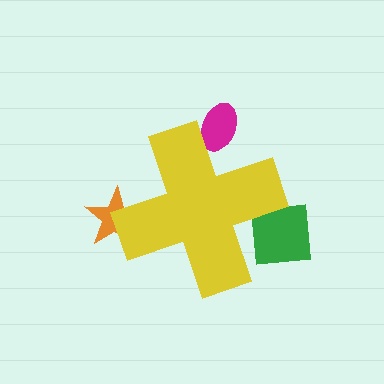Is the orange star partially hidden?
Yes, the orange star is partially hidden behind the yellow cross.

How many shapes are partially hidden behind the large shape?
3 shapes are partially hidden.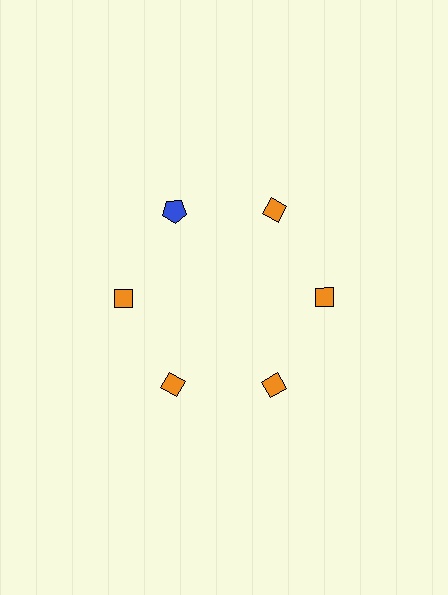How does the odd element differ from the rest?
It differs in both color (blue instead of orange) and shape (pentagon instead of diamond).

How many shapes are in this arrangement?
There are 6 shapes arranged in a ring pattern.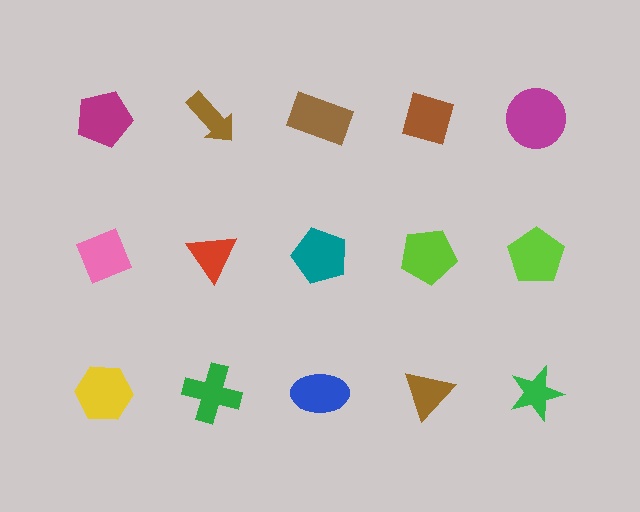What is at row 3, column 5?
A green star.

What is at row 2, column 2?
A red triangle.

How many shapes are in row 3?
5 shapes.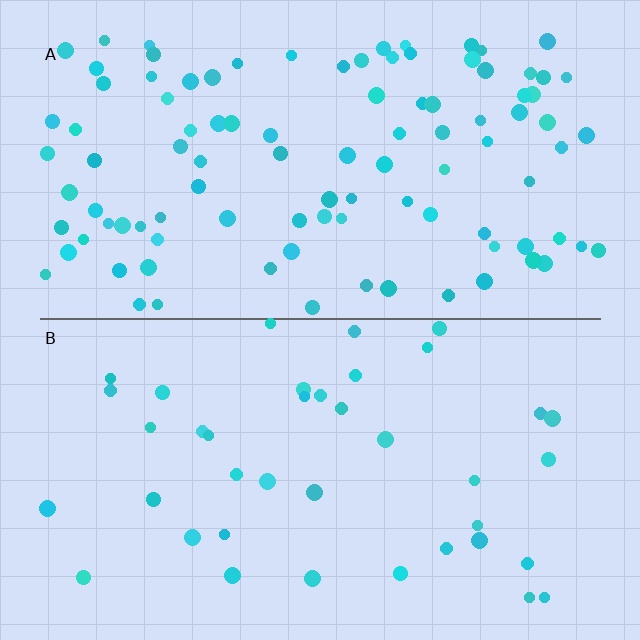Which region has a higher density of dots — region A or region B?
A (the top).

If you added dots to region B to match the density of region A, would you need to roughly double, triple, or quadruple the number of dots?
Approximately double.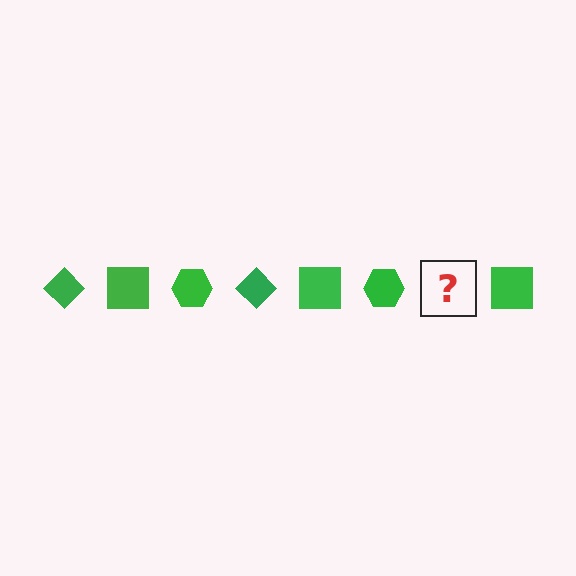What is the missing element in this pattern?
The missing element is a green diamond.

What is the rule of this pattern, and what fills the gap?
The rule is that the pattern cycles through diamond, square, hexagon shapes in green. The gap should be filled with a green diamond.